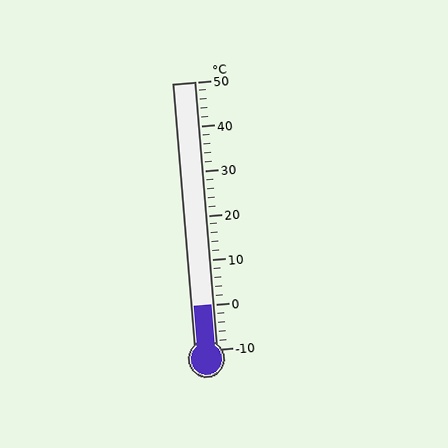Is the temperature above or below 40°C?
The temperature is below 40°C.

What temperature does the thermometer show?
The thermometer shows approximately 0°C.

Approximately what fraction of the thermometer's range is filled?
The thermometer is filled to approximately 15% of its range.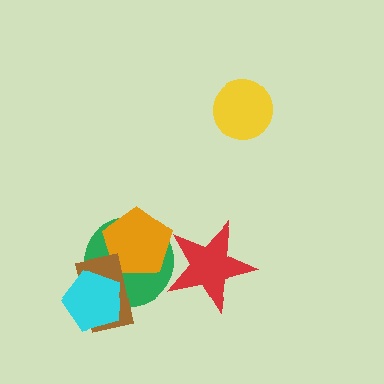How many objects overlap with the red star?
2 objects overlap with the red star.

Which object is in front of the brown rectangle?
The cyan pentagon is in front of the brown rectangle.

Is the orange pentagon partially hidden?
Yes, it is partially covered by another shape.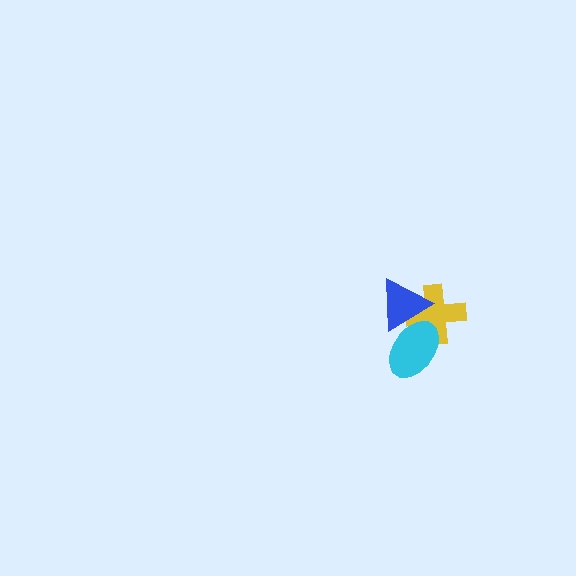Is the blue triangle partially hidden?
Yes, it is partially covered by another shape.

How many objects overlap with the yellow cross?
2 objects overlap with the yellow cross.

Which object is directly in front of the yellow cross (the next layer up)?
The blue triangle is directly in front of the yellow cross.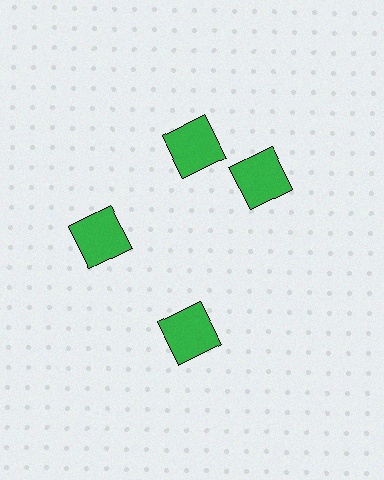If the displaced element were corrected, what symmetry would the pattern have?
It would have 4-fold rotational symmetry — the pattern would map onto itself every 90 degrees.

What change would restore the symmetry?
The symmetry would be restored by rotating it back into even spacing with its neighbors so that all 4 squares sit at equal angles and equal distance from the center.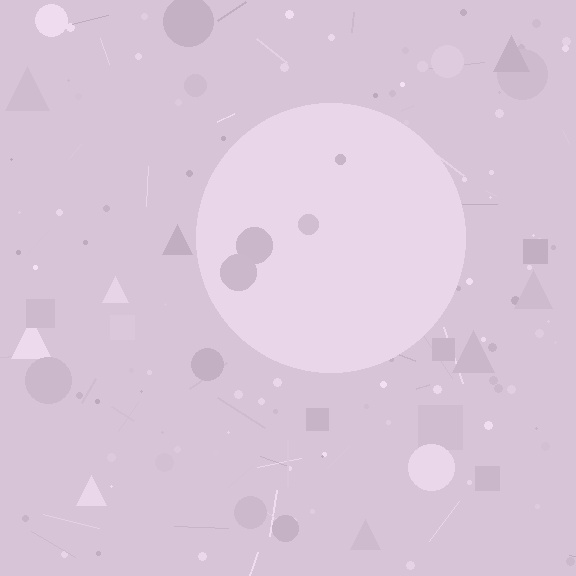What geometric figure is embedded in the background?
A circle is embedded in the background.